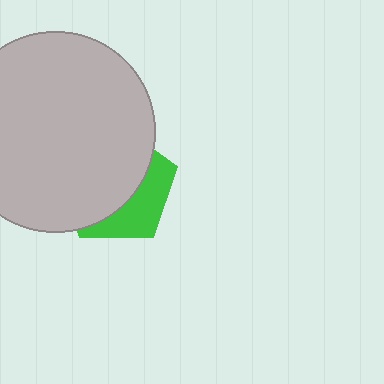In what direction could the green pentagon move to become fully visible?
The green pentagon could move toward the lower-right. That would shift it out from behind the light gray circle entirely.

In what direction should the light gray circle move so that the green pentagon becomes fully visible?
The light gray circle should move toward the upper-left. That is the shortest direction to clear the overlap and leave the green pentagon fully visible.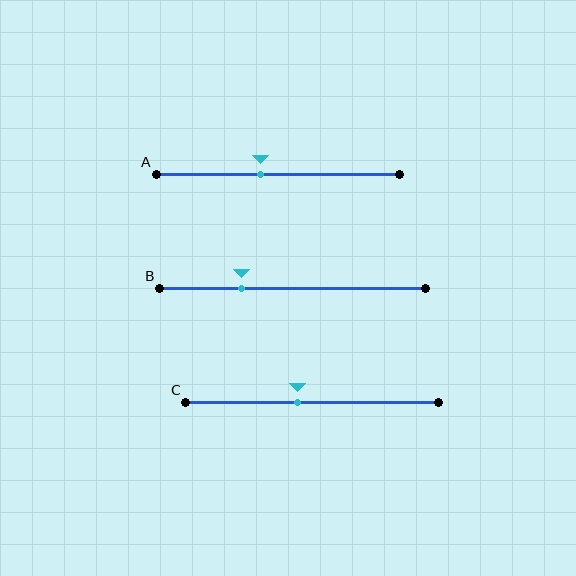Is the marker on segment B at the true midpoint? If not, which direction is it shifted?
No, the marker on segment B is shifted to the left by about 19% of the segment length.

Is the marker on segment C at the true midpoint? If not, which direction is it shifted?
No, the marker on segment C is shifted to the left by about 6% of the segment length.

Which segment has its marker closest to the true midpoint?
Segment C has its marker closest to the true midpoint.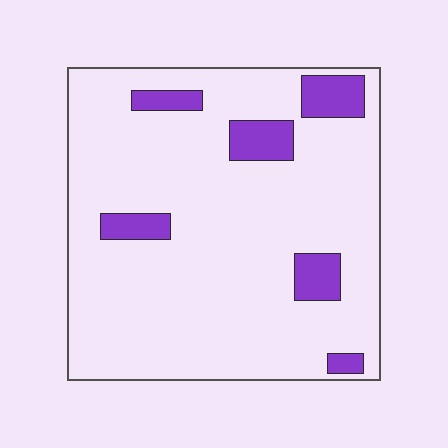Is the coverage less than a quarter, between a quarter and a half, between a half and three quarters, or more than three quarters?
Less than a quarter.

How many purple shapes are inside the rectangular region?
6.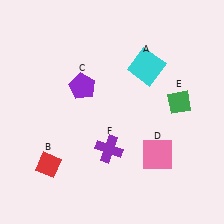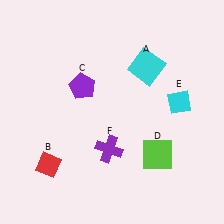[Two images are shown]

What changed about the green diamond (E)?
In Image 1, E is green. In Image 2, it changed to cyan.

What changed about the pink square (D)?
In Image 1, D is pink. In Image 2, it changed to lime.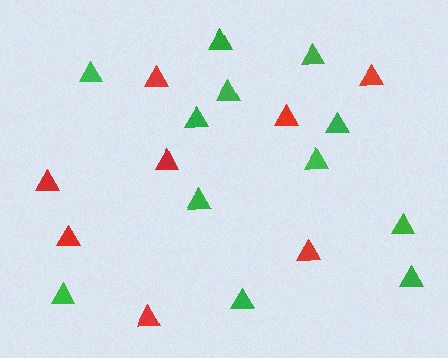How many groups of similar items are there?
There are 2 groups: one group of red triangles (8) and one group of green triangles (12).